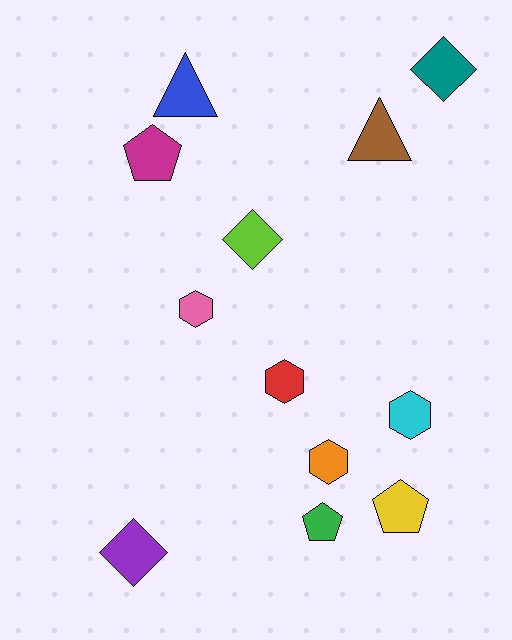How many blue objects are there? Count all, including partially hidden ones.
There is 1 blue object.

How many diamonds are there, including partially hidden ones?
There are 3 diamonds.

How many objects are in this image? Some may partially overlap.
There are 12 objects.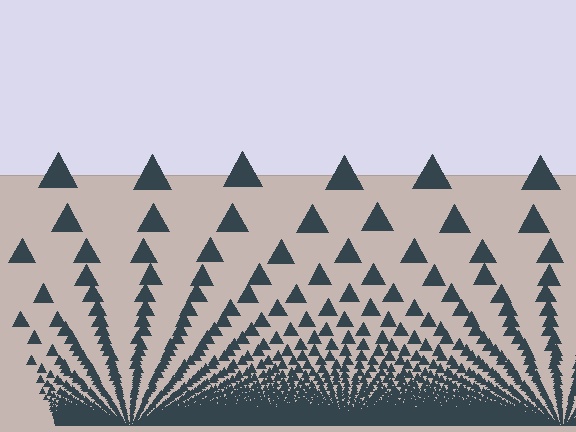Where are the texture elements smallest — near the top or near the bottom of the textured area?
Near the bottom.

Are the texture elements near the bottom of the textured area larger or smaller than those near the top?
Smaller. The gradient is inverted — elements near the bottom are smaller and denser.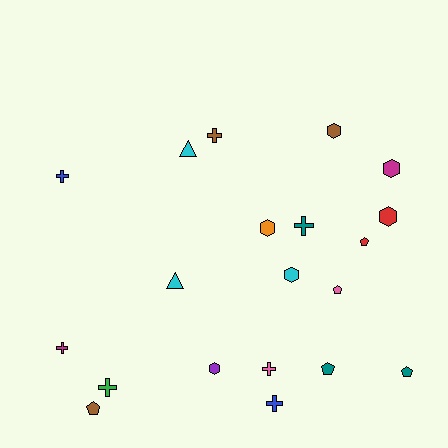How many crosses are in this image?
There are 7 crosses.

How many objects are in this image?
There are 20 objects.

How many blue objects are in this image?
There are 2 blue objects.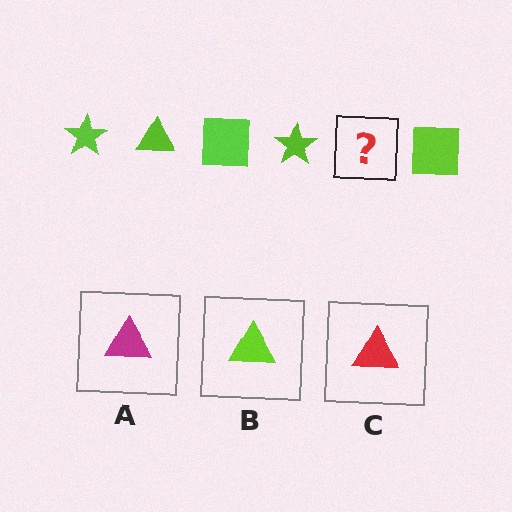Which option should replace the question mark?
Option B.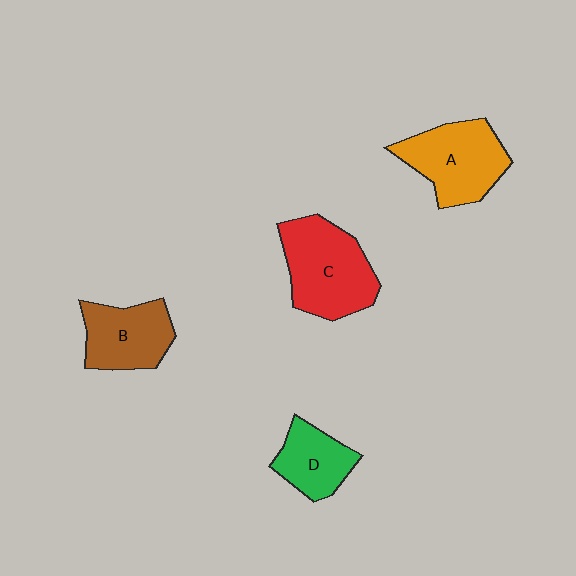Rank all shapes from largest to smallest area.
From largest to smallest: C (red), A (orange), B (brown), D (green).